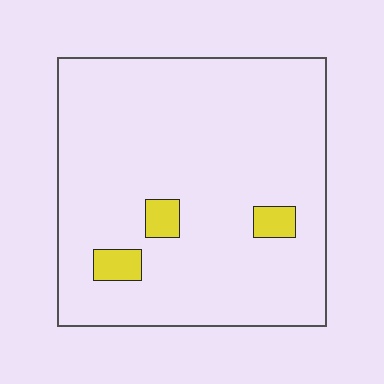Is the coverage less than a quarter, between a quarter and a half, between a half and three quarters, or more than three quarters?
Less than a quarter.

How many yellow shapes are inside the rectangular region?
3.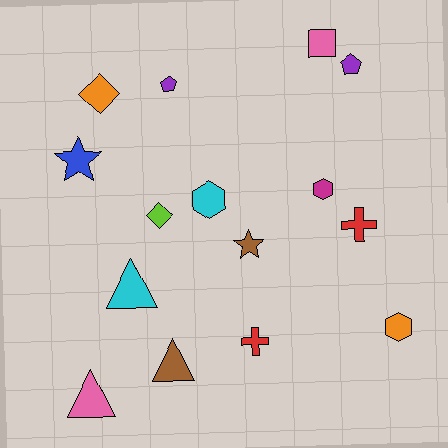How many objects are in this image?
There are 15 objects.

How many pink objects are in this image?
There are 2 pink objects.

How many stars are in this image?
There are 2 stars.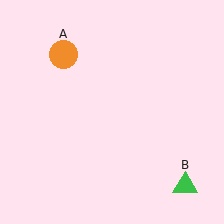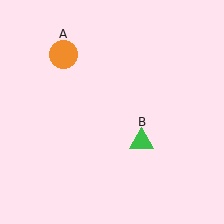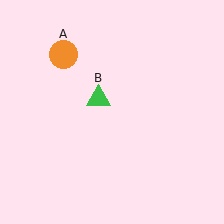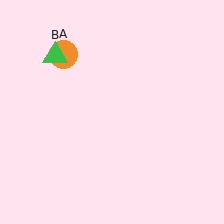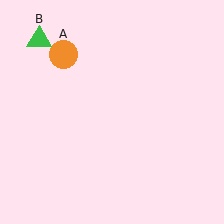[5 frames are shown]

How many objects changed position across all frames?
1 object changed position: green triangle (object B).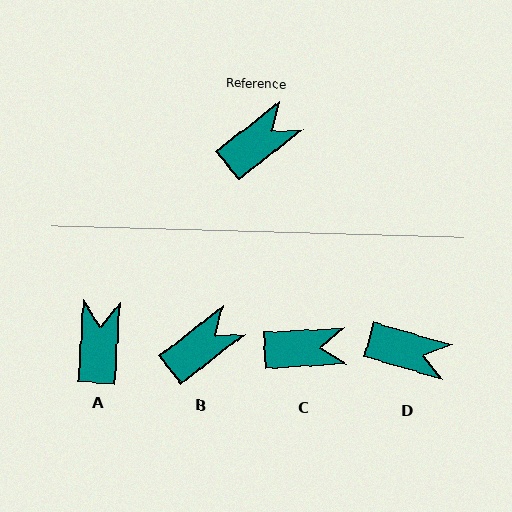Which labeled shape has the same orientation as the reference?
B.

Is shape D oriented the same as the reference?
No, it is off by about 54 degrees.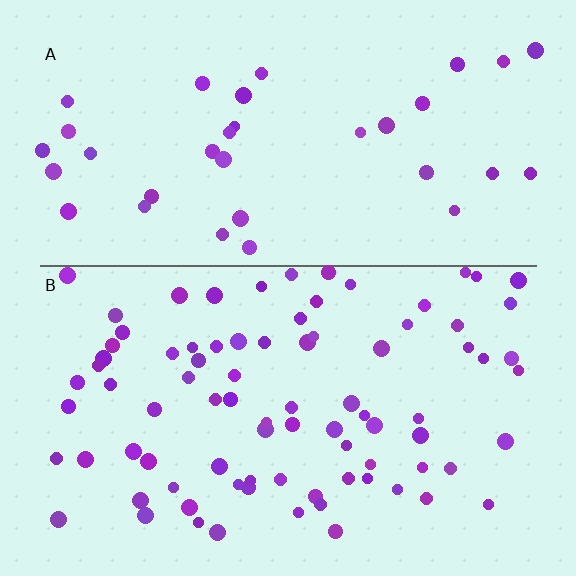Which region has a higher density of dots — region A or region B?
B (the bottom).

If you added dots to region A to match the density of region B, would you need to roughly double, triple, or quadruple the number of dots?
Approximately double.